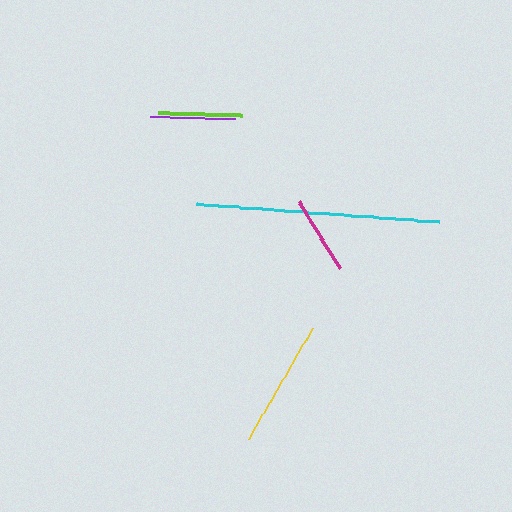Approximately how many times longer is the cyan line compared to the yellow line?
The cyan line is approximately 1.9 times the length of the yellow line.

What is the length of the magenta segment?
The magenta segment is approximately 79 pixels long.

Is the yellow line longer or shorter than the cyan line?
The cyan line is longer than the yellow line.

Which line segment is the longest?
The cyan line is the longest at approximately 243 pixels.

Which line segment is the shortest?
The magenta line is the shortest at approximately 79 pixels.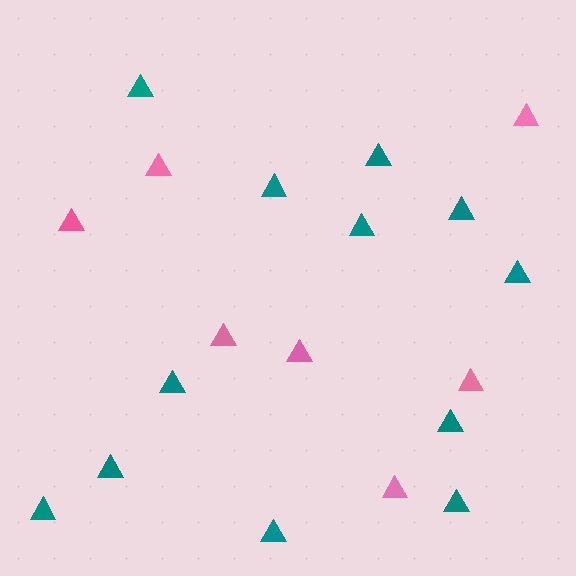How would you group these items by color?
There are 2 groups: one group of teal triangles (12) and one group of pink triangles (7).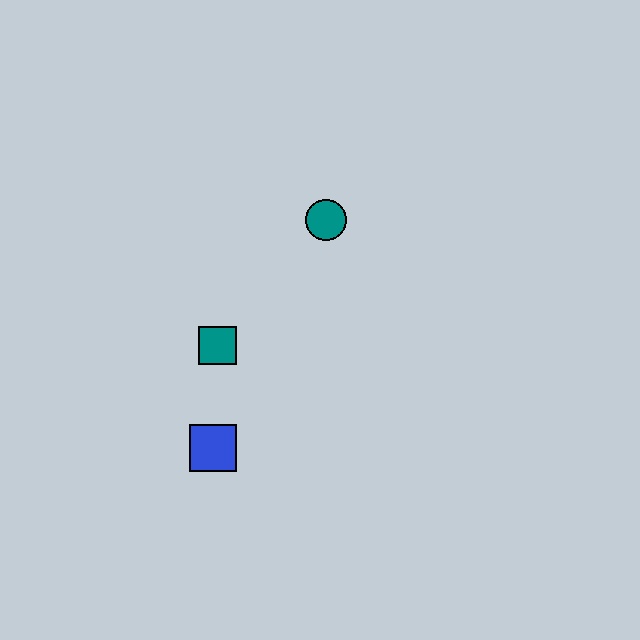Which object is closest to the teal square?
The blue square is closest to the teal square.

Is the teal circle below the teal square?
No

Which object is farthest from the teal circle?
The blue square is farthest from the teal circle.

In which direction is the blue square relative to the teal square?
The blue square is below the teal square.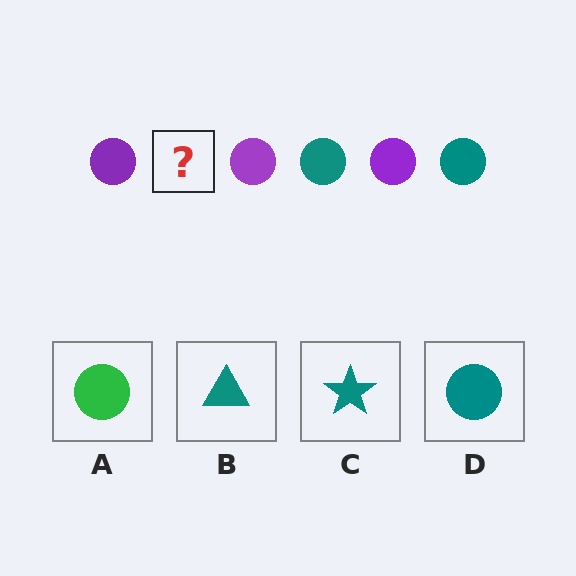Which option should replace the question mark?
Option D.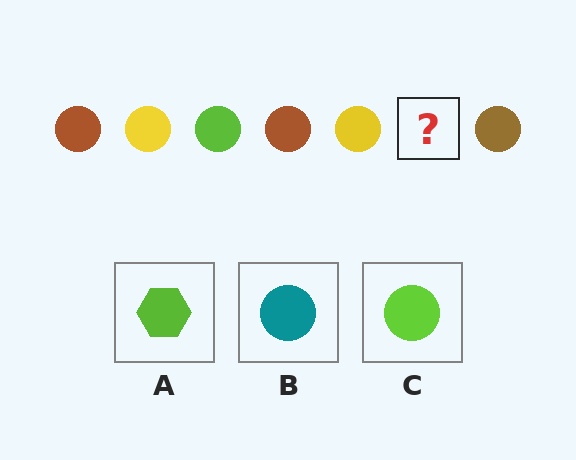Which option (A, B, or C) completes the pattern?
C.